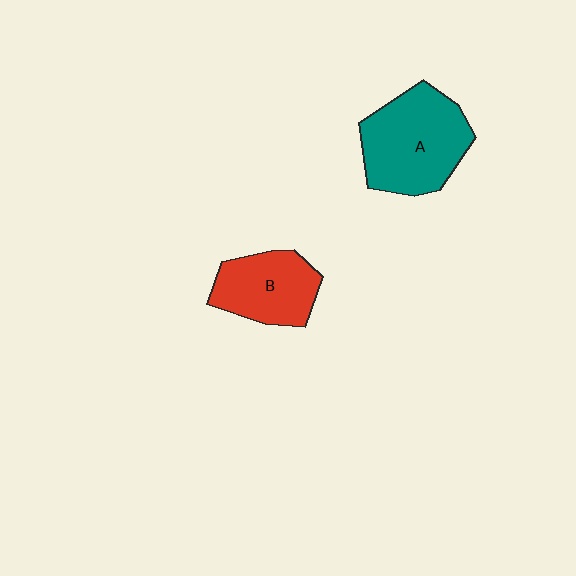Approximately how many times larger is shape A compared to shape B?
Approximately 1.4 times.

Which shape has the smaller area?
Shape B (red).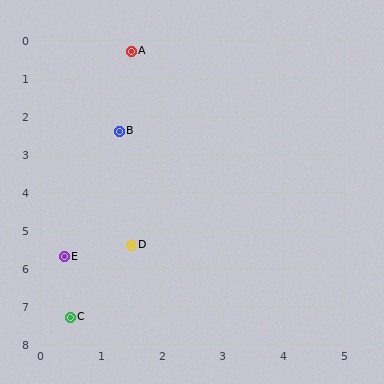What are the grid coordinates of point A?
Point A is at approximately (1.5, 0.3).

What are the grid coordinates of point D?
Point D is at approximately (1.5, 5.4).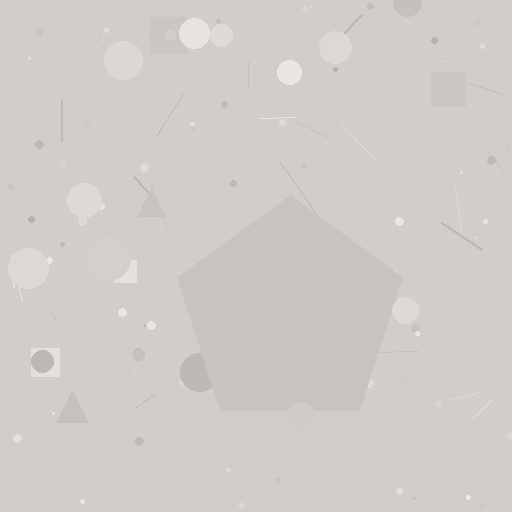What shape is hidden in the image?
A pentagon is hidden in the image.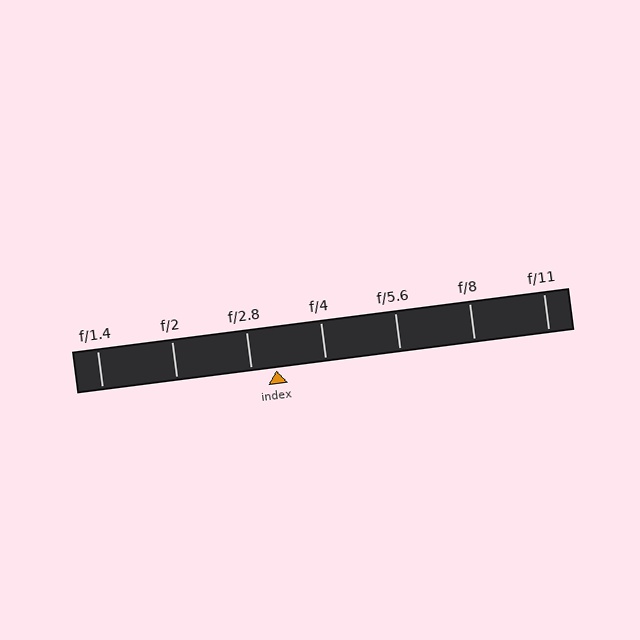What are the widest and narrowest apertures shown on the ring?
The widest aperture shown is f/1.4 and the narrowest is f/11.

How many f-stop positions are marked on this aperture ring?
There are 7 f-stop positions marked.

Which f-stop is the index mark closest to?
The index mark is closest to f/2.8.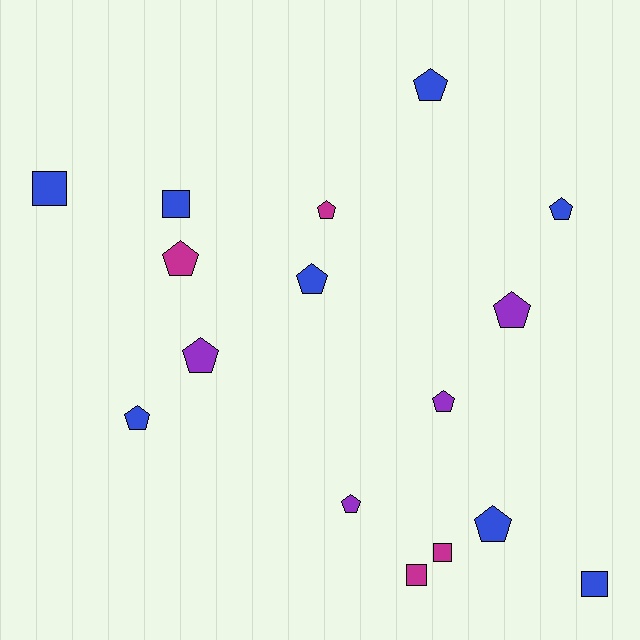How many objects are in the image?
There are 16 objects.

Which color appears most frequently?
Blue, with 8 objects.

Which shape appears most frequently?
Pentagon, with 11 objects.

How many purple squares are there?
There are no purple squares.